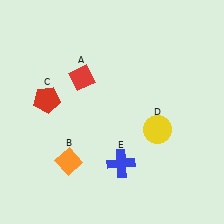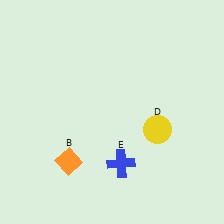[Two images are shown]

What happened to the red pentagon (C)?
The red pentagon (C) was removed in Image 2. It was in the top-left area of Image 1.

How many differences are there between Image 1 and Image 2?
There are 2 differences between the two images.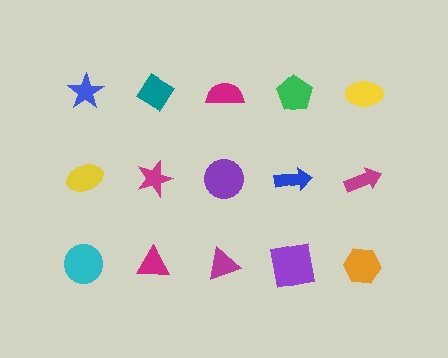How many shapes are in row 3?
5 shapes.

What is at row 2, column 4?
A blue arrow.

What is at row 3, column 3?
A magenta triangle.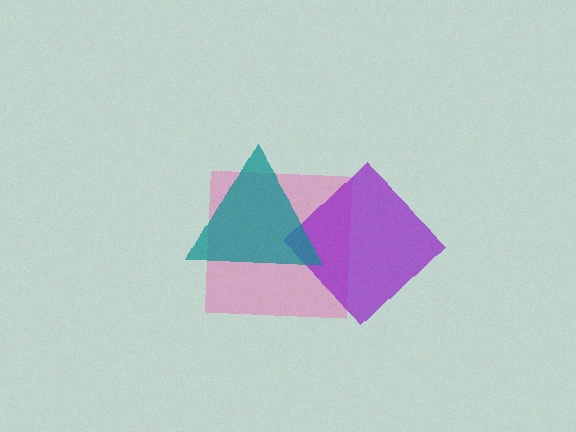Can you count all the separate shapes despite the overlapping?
Yes, there are 3 separate shapes.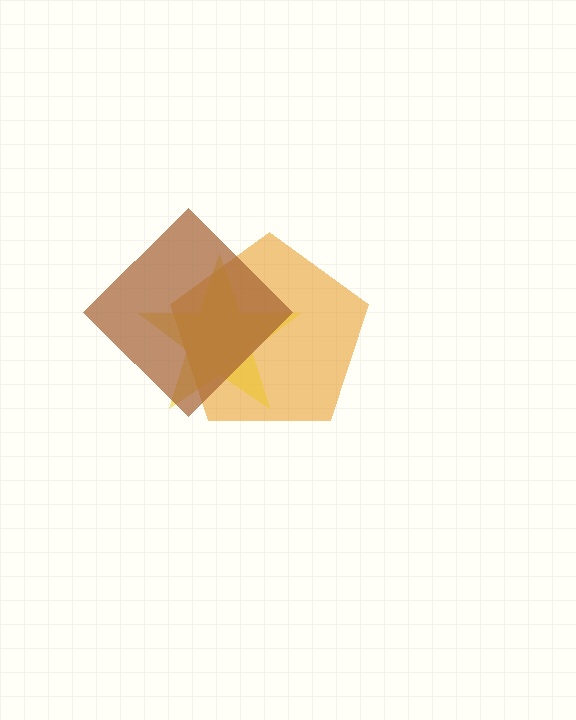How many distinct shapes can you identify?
There are 3 distinct shapes: an orange pentagon, a yellow star, a brown diamond.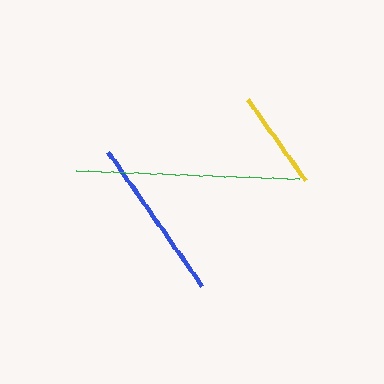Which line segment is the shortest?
The yellow line is the shortest at approximately 99 pixels.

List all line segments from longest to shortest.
From longest to shortest: green, blue, yellow.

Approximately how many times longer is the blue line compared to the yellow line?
The blue line is approximately 1.7 times the length of the yellow line.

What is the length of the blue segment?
The blue segment is approximately 164 pixels long.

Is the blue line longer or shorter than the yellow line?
The blue line is longer than the yellow line.